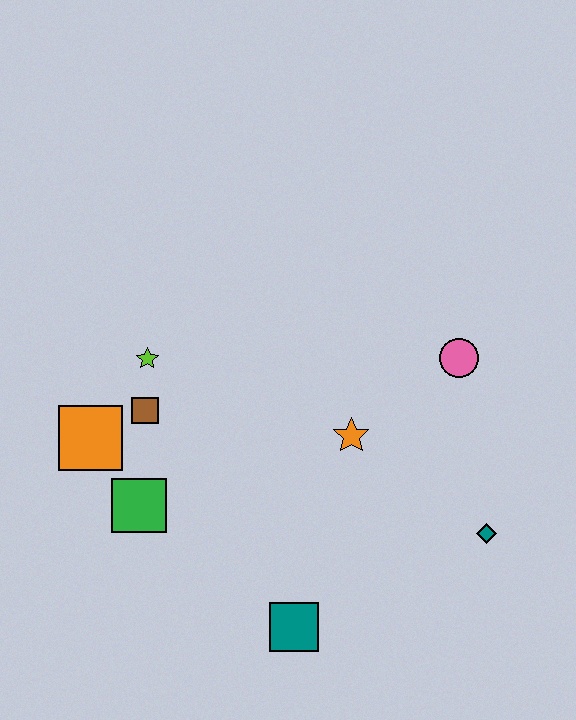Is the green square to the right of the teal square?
No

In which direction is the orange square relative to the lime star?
The orange square is below the lime star.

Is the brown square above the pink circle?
No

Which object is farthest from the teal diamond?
The orange square is farthest from the teal diamond.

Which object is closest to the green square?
The orange square is closest to the green square.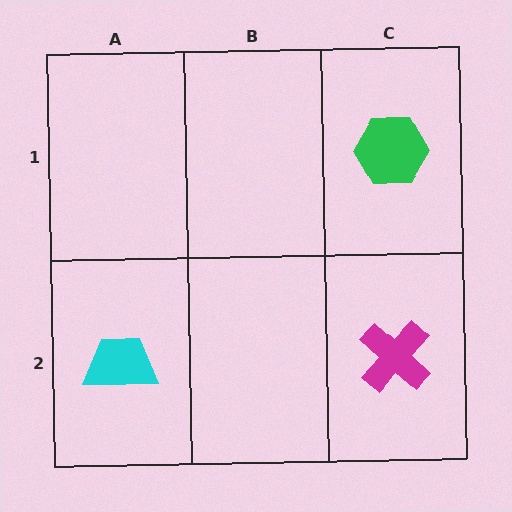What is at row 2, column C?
A magenta cross.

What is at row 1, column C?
A green hexagon.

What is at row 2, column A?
A cyan trapezoid.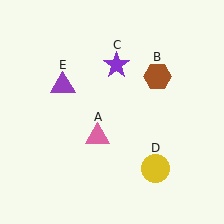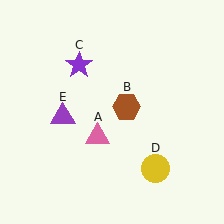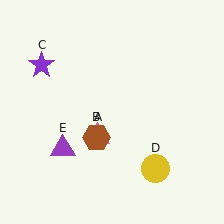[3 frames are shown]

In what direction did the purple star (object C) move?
The purple star (object C) moved left.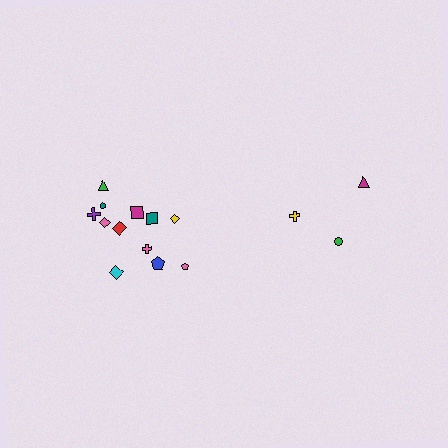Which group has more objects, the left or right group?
The left group.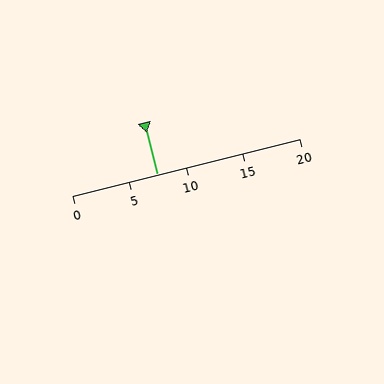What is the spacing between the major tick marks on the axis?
The major ticks are spaced 5 apart.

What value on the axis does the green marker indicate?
The marker indicates approximately 7.5.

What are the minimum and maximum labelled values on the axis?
The axis runs from 0 to 20.